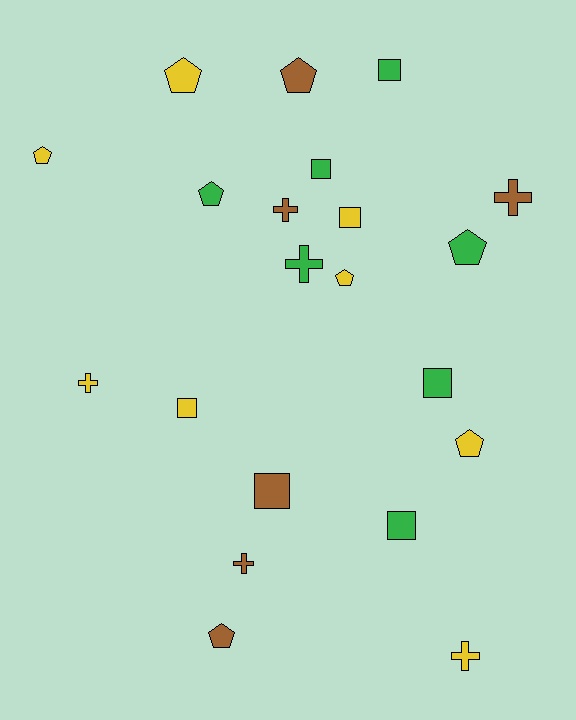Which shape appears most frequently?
Pentagon, with 8 objects.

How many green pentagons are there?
There are 2 green pentagons.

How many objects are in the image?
There are 21 objects.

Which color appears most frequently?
Yellow, with 8 objects.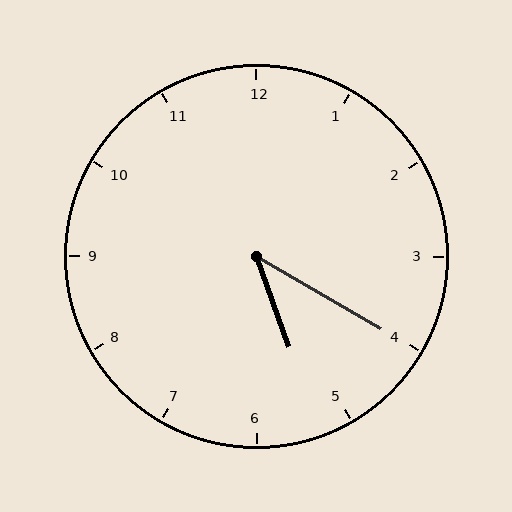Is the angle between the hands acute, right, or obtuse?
It is acute.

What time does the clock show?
5:20.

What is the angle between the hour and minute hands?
Approximately 40 degrees.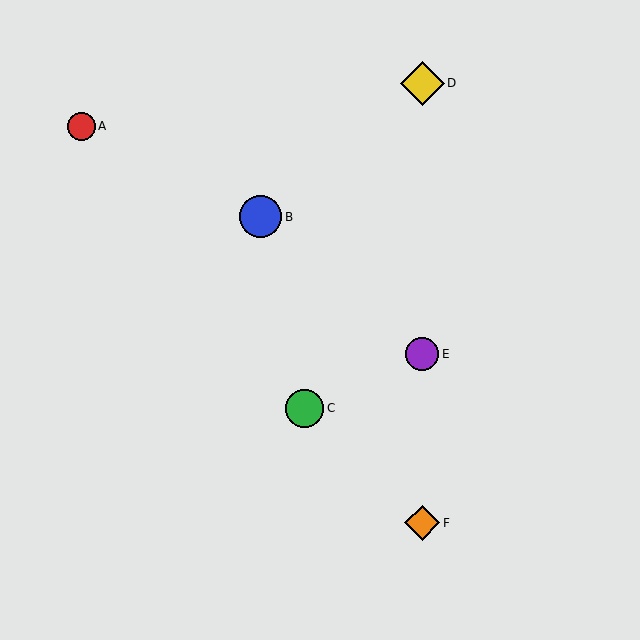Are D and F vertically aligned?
Yes, both are at x≈422.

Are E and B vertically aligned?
No, E is at x≈422 and B is at x≈261.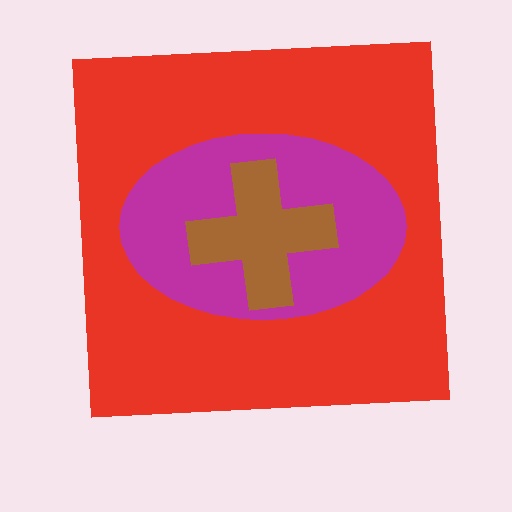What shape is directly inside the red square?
The magenta ellipse.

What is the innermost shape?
The brown cross.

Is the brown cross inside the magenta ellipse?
Yes.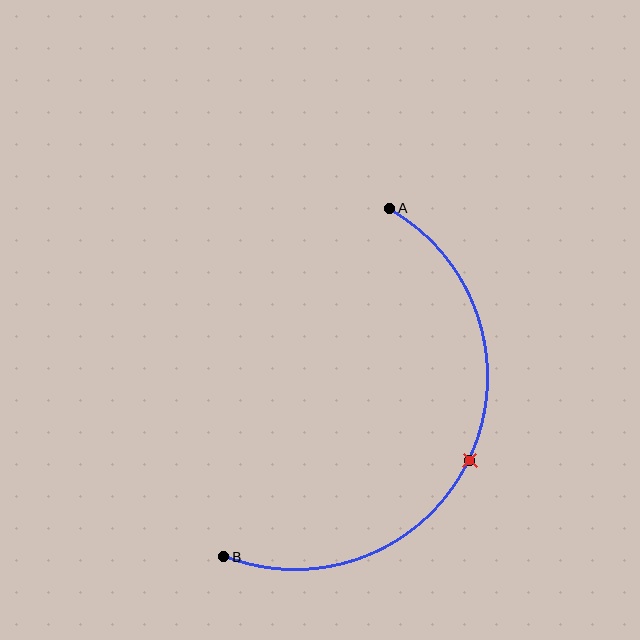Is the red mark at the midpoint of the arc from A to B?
Yes. The red mark lies on the arc at equal arc-length from both A and B — it is the arc midpoint.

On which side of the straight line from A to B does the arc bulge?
The arc bulges to the right of the straight line connecting A and B.